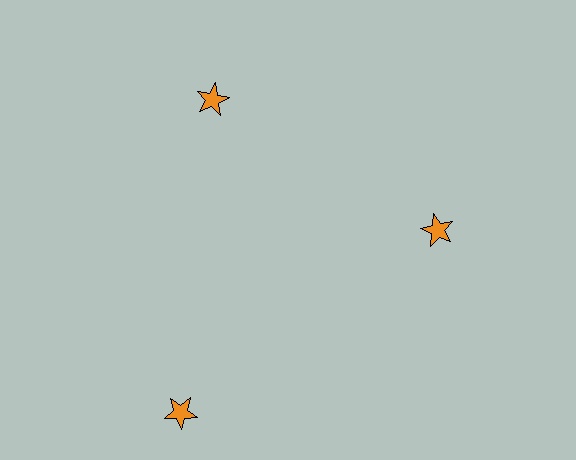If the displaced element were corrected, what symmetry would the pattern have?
It would have 3-fold rotational symmetry — the pattern would map onto itself every 120 degrees.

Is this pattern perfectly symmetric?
No. The 3 orange stars are arranged in a ring, but one element near the 7 o'clock position is pushed outward from the center, breaking the 3-fold rotational symmetry.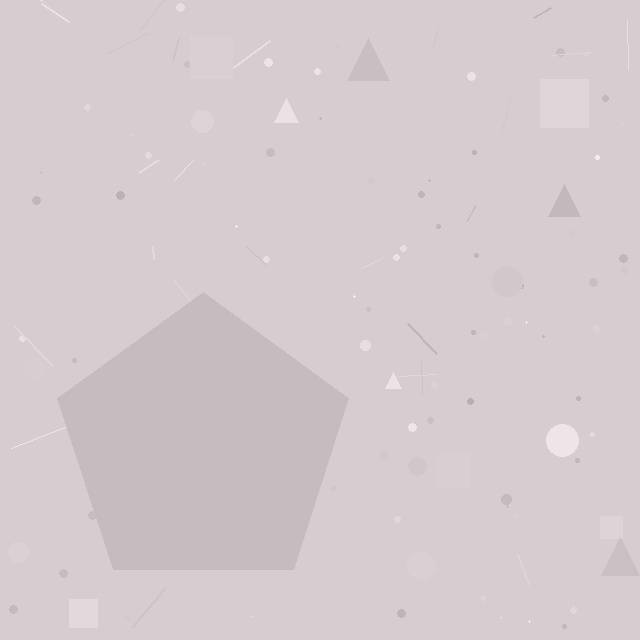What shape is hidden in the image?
A pentagon is hidden in the image.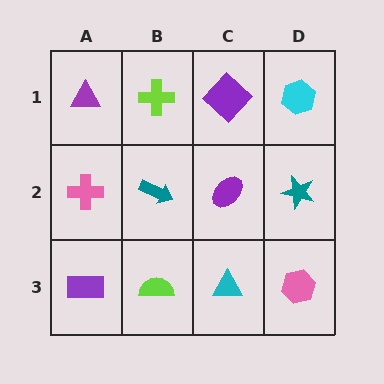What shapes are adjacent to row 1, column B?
A teal arrow (row 2, column B), a purple triangle (row 1, column A), a purple diamond (row 1, column C).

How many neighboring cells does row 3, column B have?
3.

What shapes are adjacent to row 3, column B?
A teal arrow (row 2, column B), a purple rectangle (row 3, column A), a cyan triangle (row 3, column C).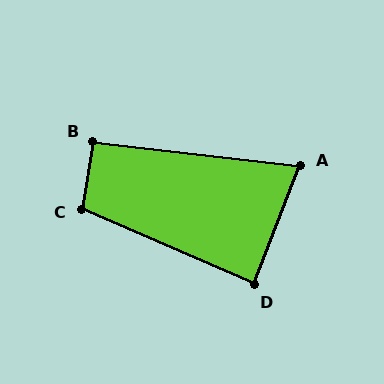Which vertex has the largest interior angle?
C, at approximately 105 degrees.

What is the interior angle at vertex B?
Approximately 92 degrees (approximately right).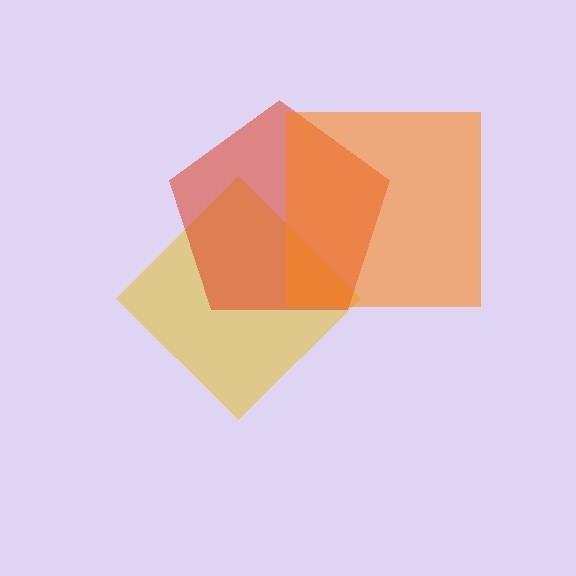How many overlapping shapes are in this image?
There are 3 overlapping shapes in the image.